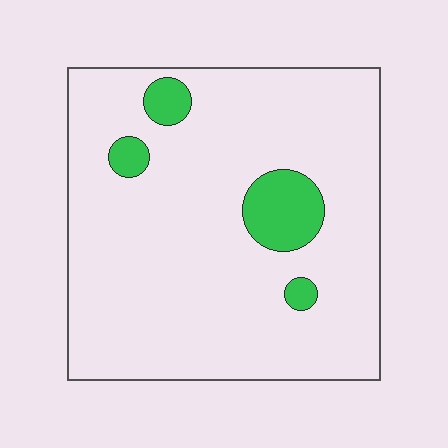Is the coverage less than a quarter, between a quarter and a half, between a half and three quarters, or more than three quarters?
Less than a quarter.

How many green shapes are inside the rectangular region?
4.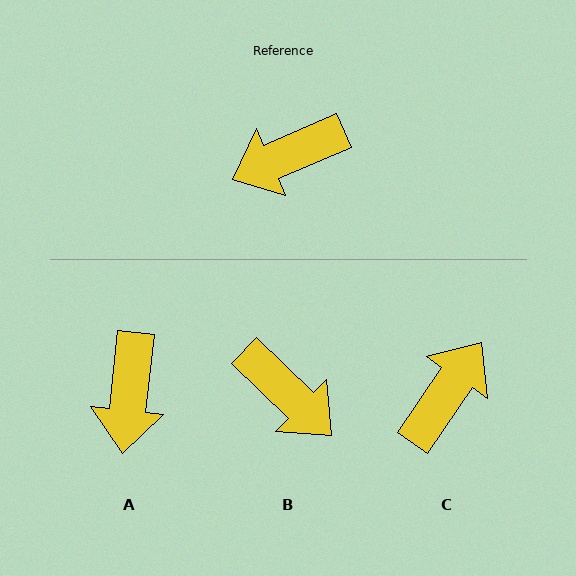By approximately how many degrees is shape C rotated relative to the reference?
Approximately 148 degrees clockwise.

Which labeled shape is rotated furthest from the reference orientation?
C, about 148 degrees away.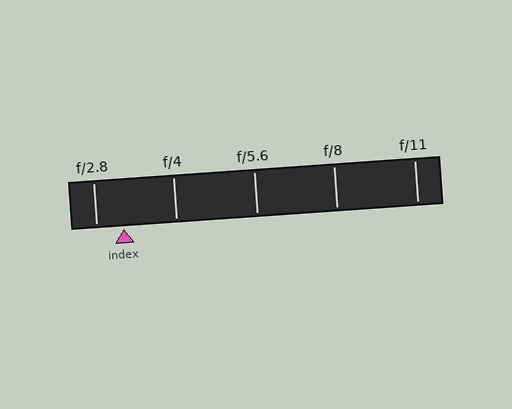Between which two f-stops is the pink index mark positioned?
The index mark is between f/2.8 and f/4.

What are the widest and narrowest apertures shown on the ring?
The widest aperture shown is f/2.8 and the narrowest is f/11.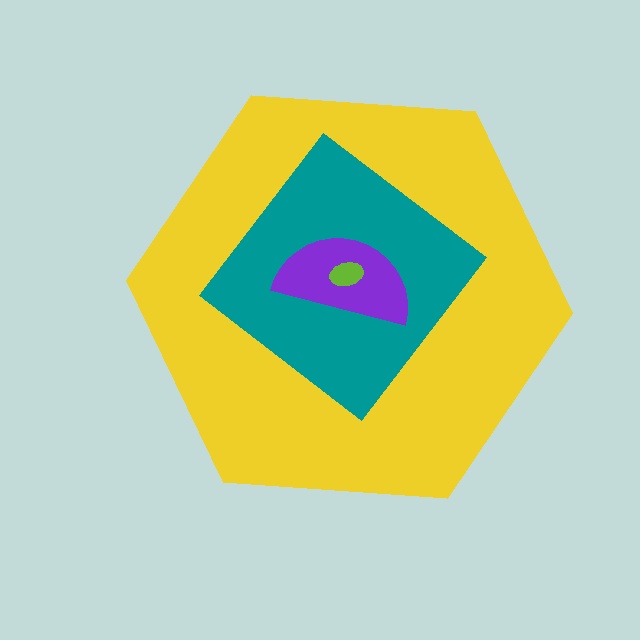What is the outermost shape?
The yellow hexagon.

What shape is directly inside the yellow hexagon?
The teal diamond.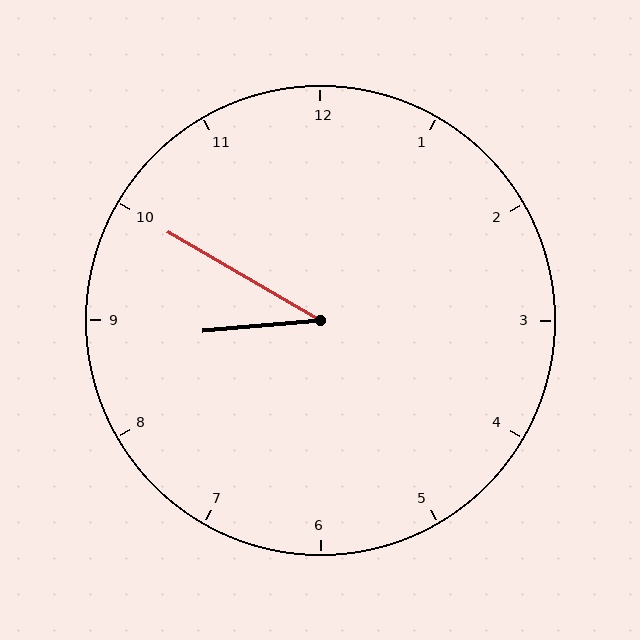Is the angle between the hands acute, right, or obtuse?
It is acute.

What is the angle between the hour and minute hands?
Approximately 35 degrees.